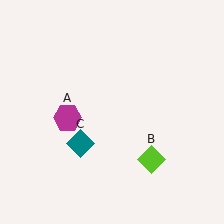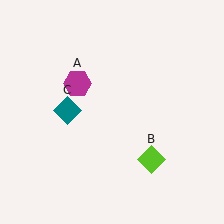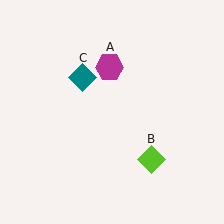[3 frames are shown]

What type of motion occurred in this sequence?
The magenta hexagon (object A), teal diamond (object C) rotated clockwise around the center of the scene.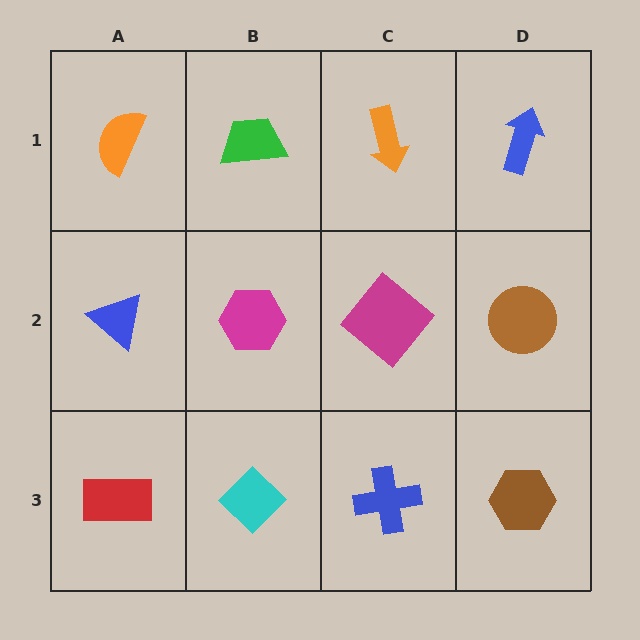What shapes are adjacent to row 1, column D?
A brown circle (row 2, column D), an orange arrow (row 1, column C).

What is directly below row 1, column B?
A magenta hexagon.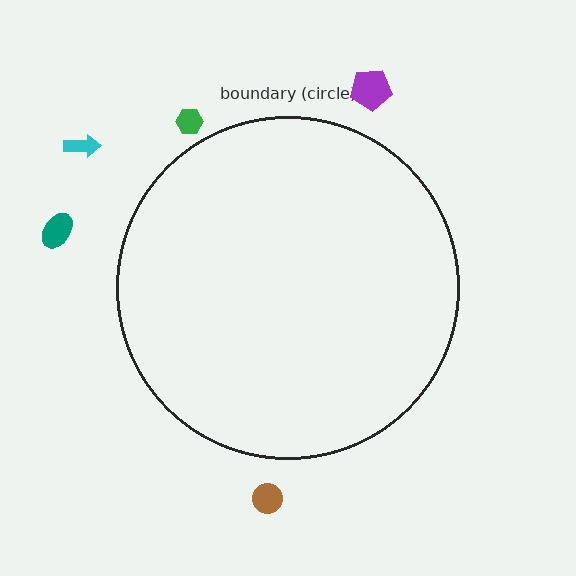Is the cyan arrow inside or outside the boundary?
Outside.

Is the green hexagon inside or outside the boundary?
Outside.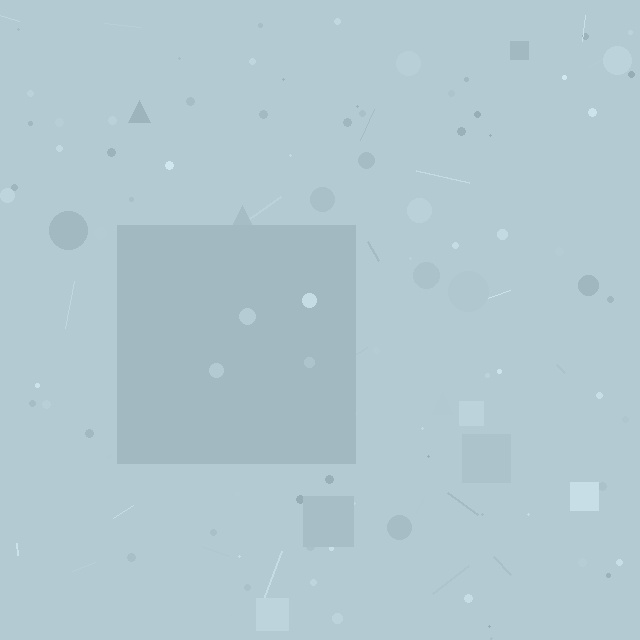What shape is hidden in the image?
A square is hidden in the image.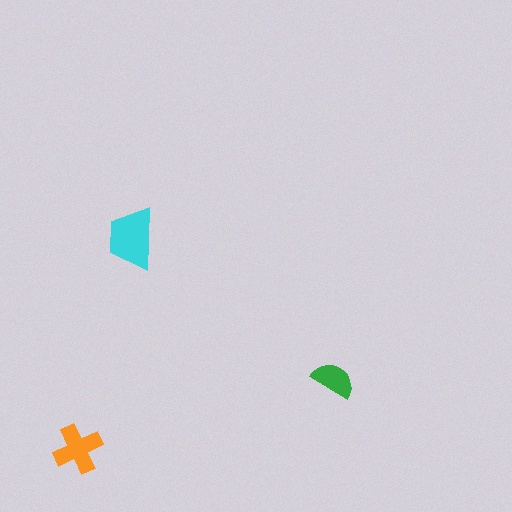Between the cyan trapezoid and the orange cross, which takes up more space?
The cyan trapezoid.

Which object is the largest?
The cyan trapezoid.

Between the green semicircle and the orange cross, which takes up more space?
The orange cross.